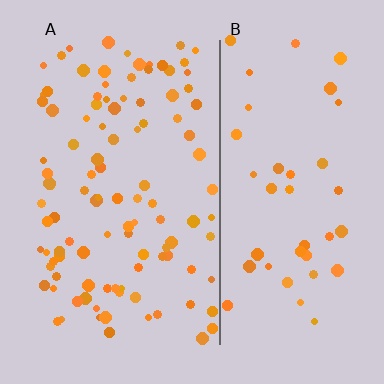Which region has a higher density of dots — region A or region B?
A (the left).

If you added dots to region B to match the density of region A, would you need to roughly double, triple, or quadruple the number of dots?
Approximately double.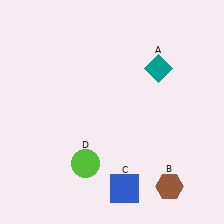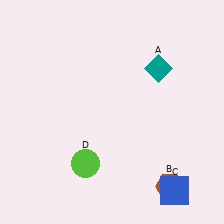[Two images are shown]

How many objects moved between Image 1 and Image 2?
1 object moved between the two images.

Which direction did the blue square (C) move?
The blue square (C) moved right.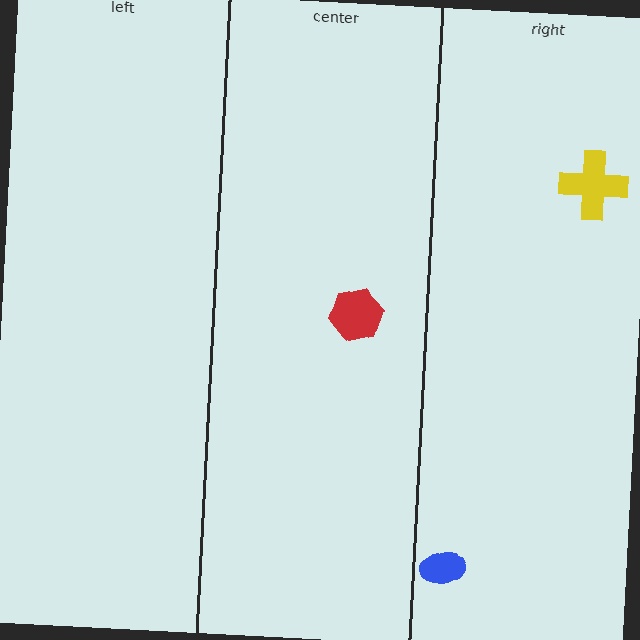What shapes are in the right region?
The yellow cross, the blue ellipse.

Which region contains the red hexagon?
The center region.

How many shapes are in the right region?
2.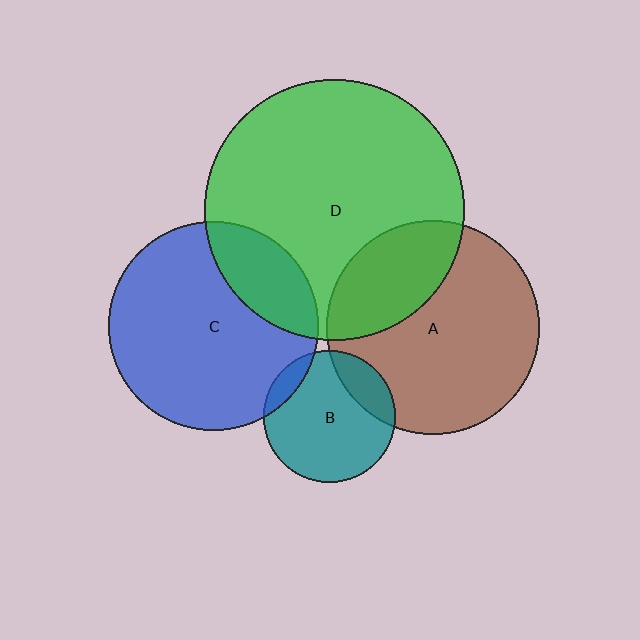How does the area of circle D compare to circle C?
Approximately 1.5 times.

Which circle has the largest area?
Circle D (green).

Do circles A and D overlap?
Yes.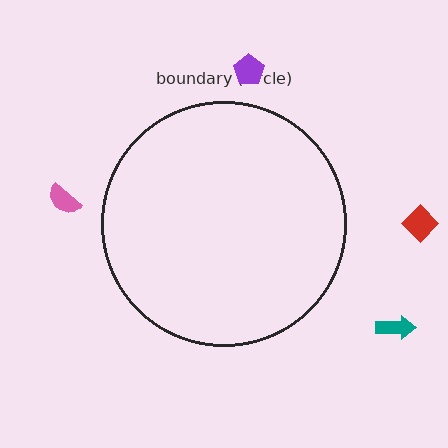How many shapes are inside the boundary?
0 inside, 4 outside.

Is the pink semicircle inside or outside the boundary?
Outside.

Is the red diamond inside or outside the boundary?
Outside.